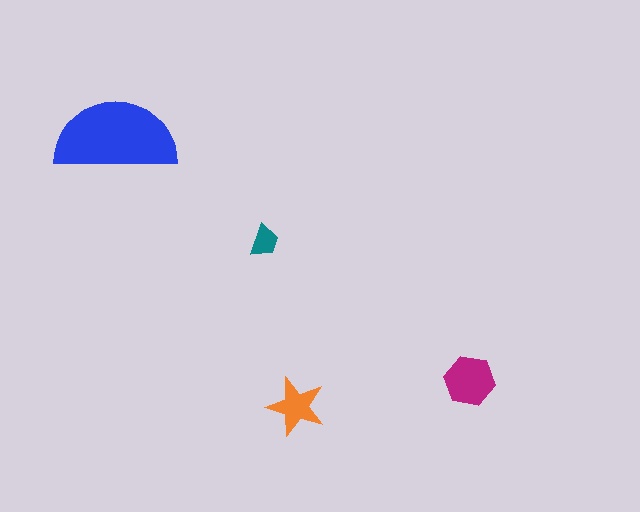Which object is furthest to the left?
The blue semicircle is leftmost.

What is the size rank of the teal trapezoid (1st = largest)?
4th.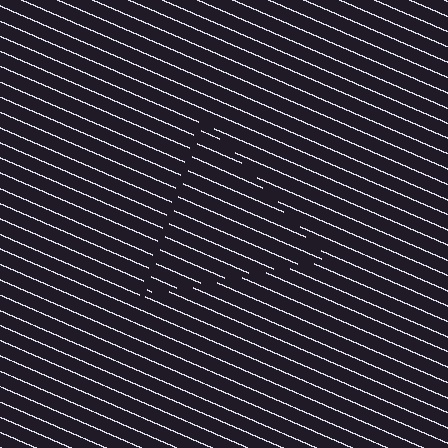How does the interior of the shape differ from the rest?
The interior of the shape contains the same grating, shifted by half a period — the contour is defined by the phase discontinuity where line-ends from the inner and outer gratings abut.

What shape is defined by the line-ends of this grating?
An illusory triangle. The interior of the shape contains the same grating, shifted by half a period — the contour is defined by the phase discontinuity where line-ends from the inner and outer gratings abut.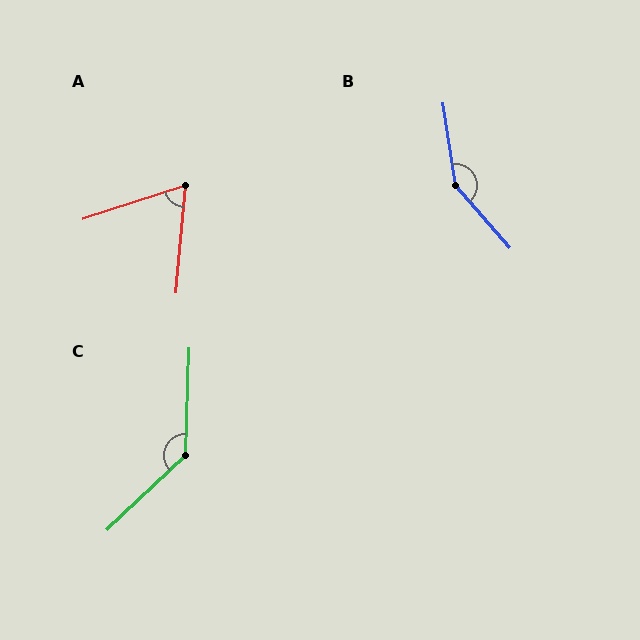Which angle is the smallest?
A, at approximately 67 degrees.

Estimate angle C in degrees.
Approximately 135 degrees.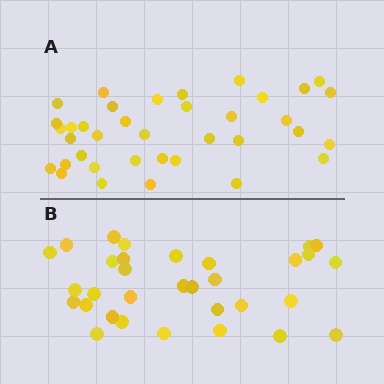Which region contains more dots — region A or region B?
Region A (the top region) has more dots.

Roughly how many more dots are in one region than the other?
Region A has about 5 more dots than region B.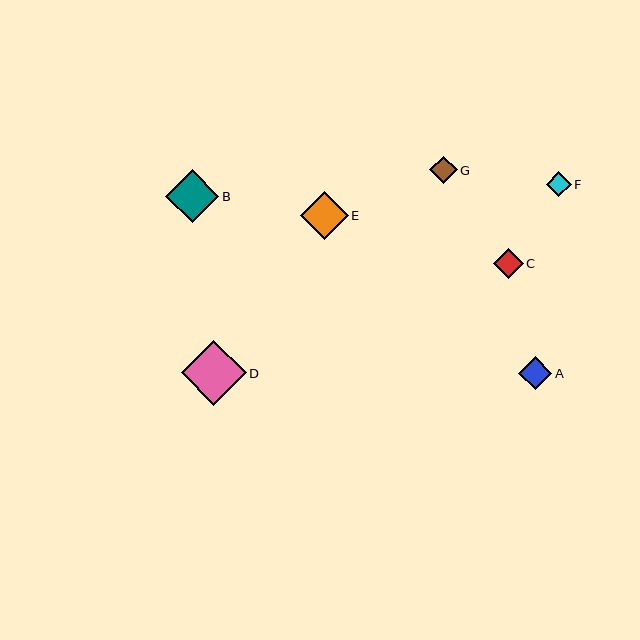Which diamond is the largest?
Diamond D is the largest with a size of approximately 65 pixels.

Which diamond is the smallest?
Diamond F is the smallest with a size of approximately 25 pixels.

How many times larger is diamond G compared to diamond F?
Diamond G is approximately 1.1 times the size of diamond F.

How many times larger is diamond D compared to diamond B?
Diamond D is approximately 1.2 times the size of diamond B.